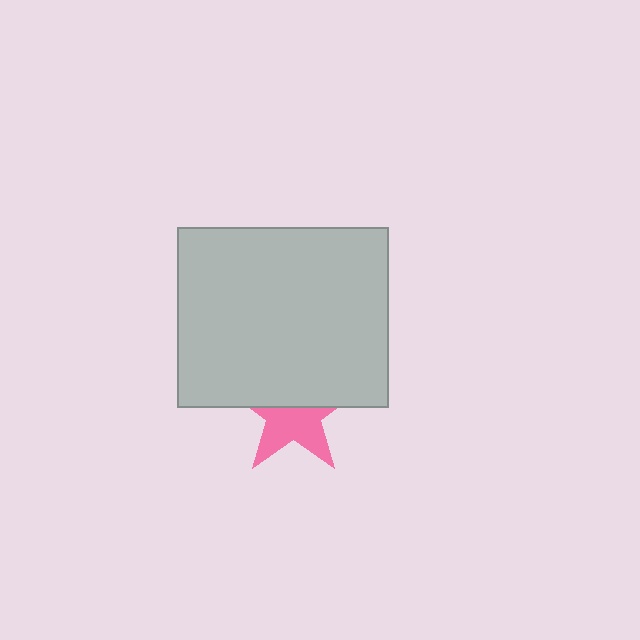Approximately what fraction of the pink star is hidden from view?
Roughly 48% of the pink star is hidden behind the light gray rectangle.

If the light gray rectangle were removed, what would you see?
You would see the complete pink star.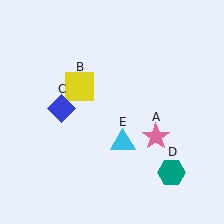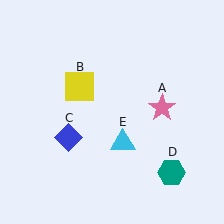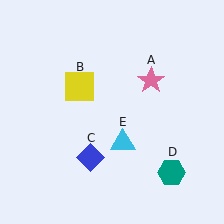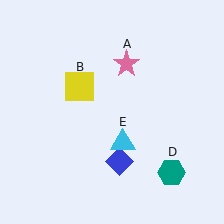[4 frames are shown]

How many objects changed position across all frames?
2 objects changed position: pink star (object A), blue diamond (object C).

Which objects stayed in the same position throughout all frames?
Yellow square (object B) and teal hexagon (object D) and cyan triangle (object E) remained stationary.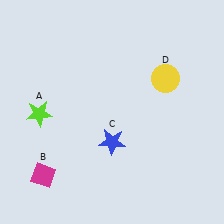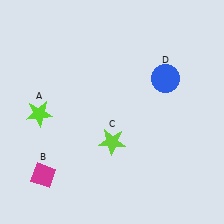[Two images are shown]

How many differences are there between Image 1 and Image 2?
There are 2 differences between the two images.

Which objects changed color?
C changed from blue to lime. D changed from yellow to blue.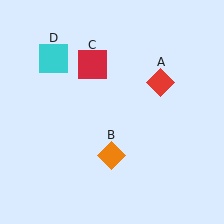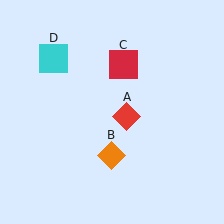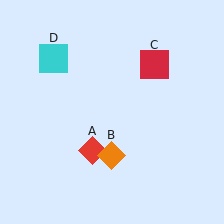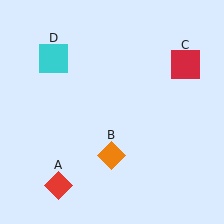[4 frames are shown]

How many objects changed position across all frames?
2 objects changed position: red diamond (object A), red square (object C).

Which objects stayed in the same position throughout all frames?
Orange diamond (object B) and cyan square (object D) remained stationary.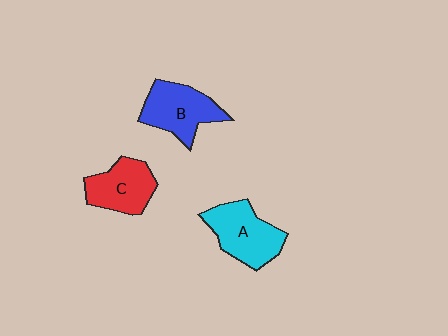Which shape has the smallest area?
Shape C (red).